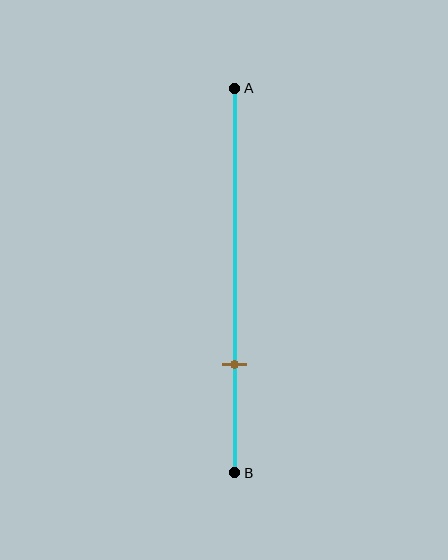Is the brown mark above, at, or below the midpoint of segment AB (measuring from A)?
The brown mark is below the midpoint of segment AB.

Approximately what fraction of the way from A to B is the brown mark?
The brown mark is approximately 70% of the way from A to B.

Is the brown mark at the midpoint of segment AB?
No, the mark is at about 70% from A, not at the 50% midpoint.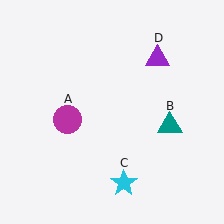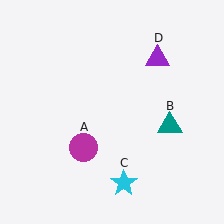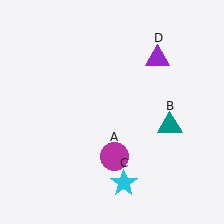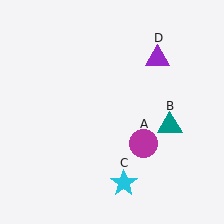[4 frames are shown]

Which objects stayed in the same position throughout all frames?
Teal triangle (object B) and cyan star (object C) and purple triangle (object D) remained stationary.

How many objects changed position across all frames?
1 object changed position: magenta circle (object A).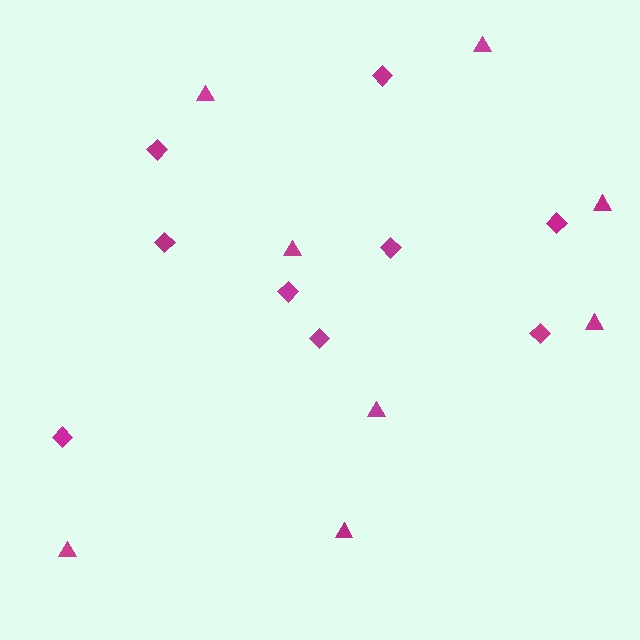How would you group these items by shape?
There are 2 groups: one group of triangles (8) and one group of diamonds (9).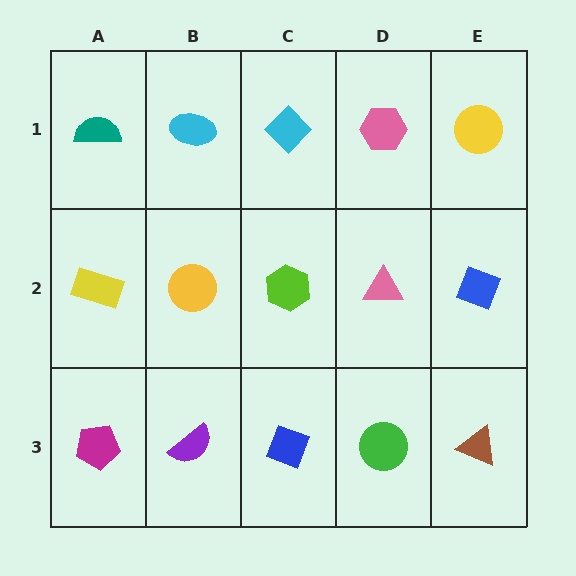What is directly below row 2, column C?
A blue diamond.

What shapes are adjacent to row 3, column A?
A yellow rectangle (row 2, column A), a purple semicircle (row 3, column B).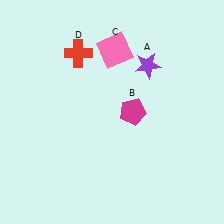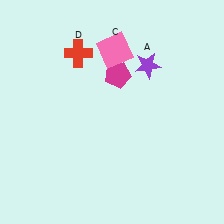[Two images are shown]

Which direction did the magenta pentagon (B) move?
The magenta pentagon (B) moved up.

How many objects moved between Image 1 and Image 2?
1 object moved between the two images.